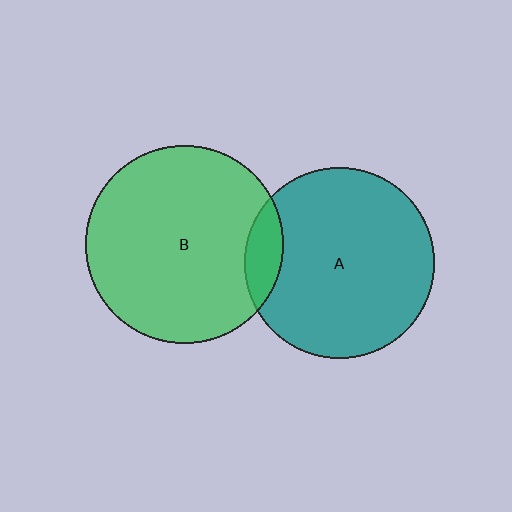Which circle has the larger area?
Circle B (green).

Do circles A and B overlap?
Yes.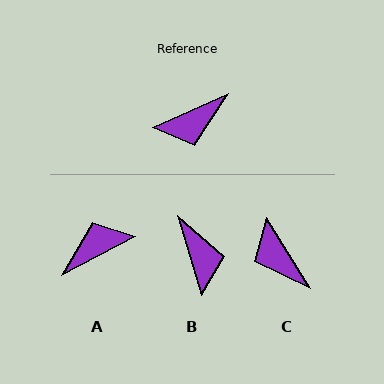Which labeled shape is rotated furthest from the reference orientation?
A, about 177 degrees away.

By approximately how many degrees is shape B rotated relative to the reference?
Approximately 82 degrees counter-clockwise.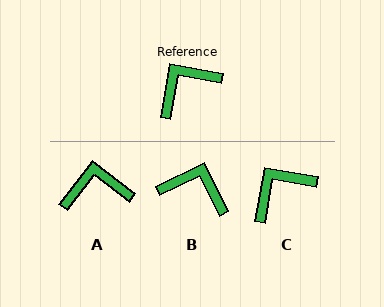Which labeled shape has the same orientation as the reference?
C.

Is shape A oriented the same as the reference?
No, it is off by about 27 degrees.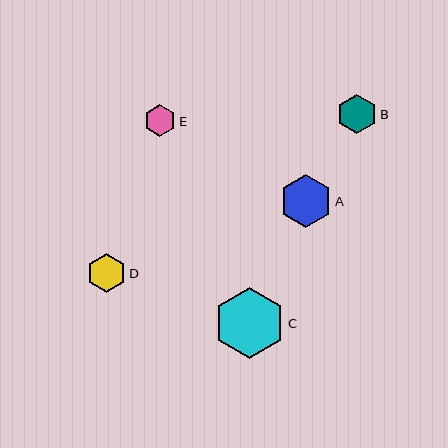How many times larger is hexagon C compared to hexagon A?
Hexagon C is approximately 1.3 times the size of hexagon A.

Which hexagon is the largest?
Hexagon C is the largest with a size of approximately 71 pixels.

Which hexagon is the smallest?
Hexagon E is the smallest with a size of approximately 31 pixels.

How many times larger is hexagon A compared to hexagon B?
Hexagon A is approximately 1.3 times the size of hexagon B.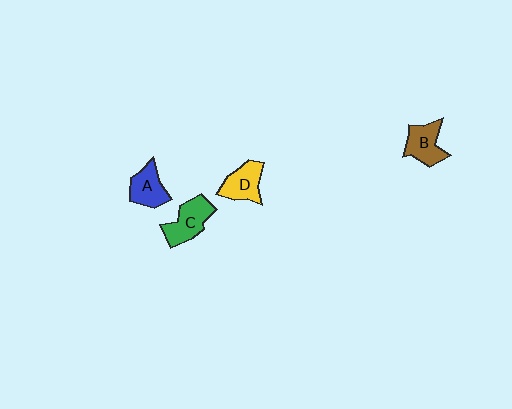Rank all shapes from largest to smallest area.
From largest to smallest: C (green), D (yellow), B (brown), A (blue).